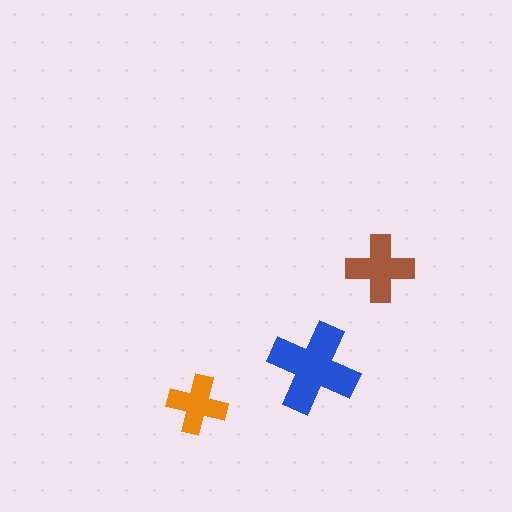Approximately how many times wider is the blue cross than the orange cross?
About 1.5 times wider.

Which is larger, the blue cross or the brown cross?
The blue one.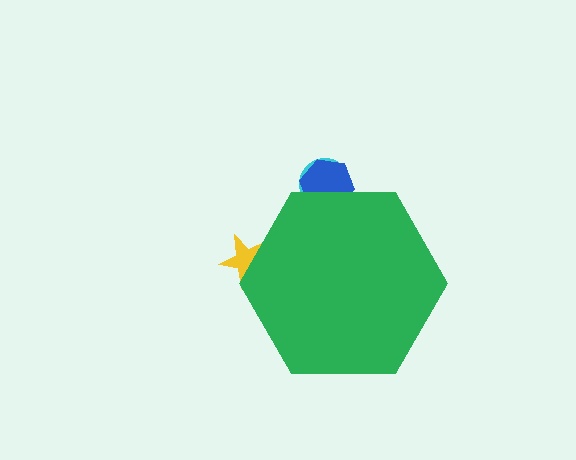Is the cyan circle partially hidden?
Yes, the cyan circle is partially hidden behind the green hexagon.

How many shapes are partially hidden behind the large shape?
3 shapes are partially hidden.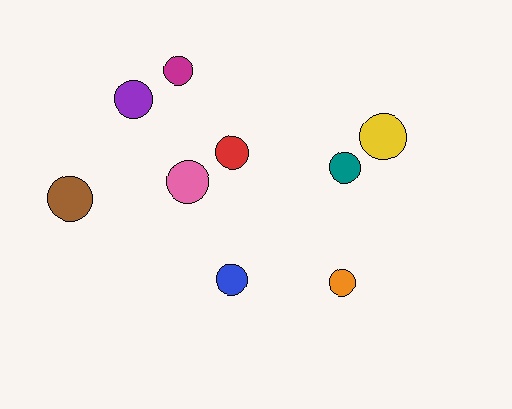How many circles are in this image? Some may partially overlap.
There are 9 circles.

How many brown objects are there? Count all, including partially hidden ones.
There is 1 brown object.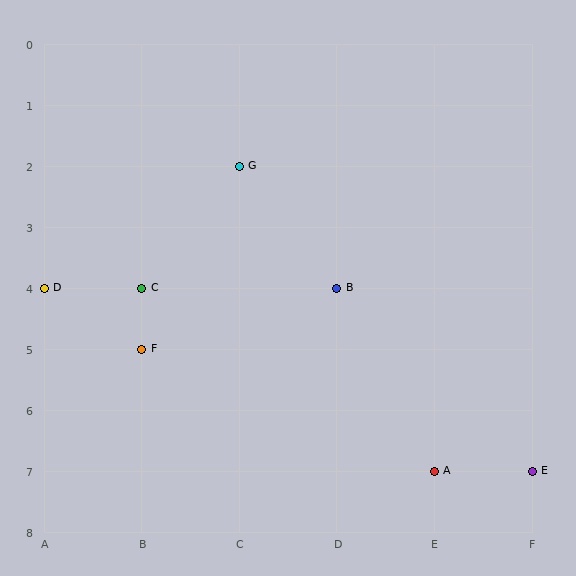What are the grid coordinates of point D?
Point D is at grid coordinates (A, 4).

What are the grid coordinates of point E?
Point E is at grid coordinates (F, 7).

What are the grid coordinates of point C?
Point C is at grid coordinates (B, 4).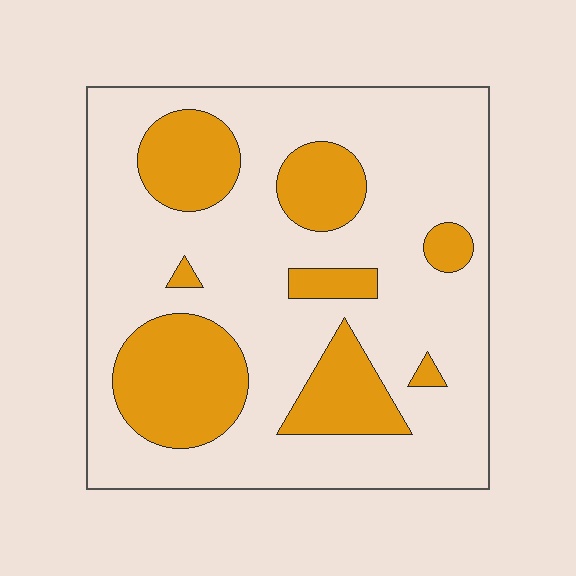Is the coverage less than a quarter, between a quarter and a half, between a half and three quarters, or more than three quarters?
Between a quarter and a half.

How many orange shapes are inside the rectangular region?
8.